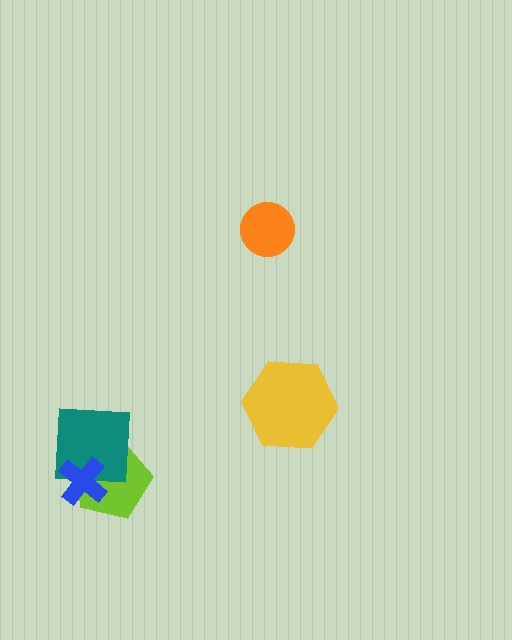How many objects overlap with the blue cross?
2 objects overlap with the blue cross.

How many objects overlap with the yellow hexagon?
0 objects overlap with the yellow hexagon.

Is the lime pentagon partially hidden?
Yes, it is partially covered by another shape.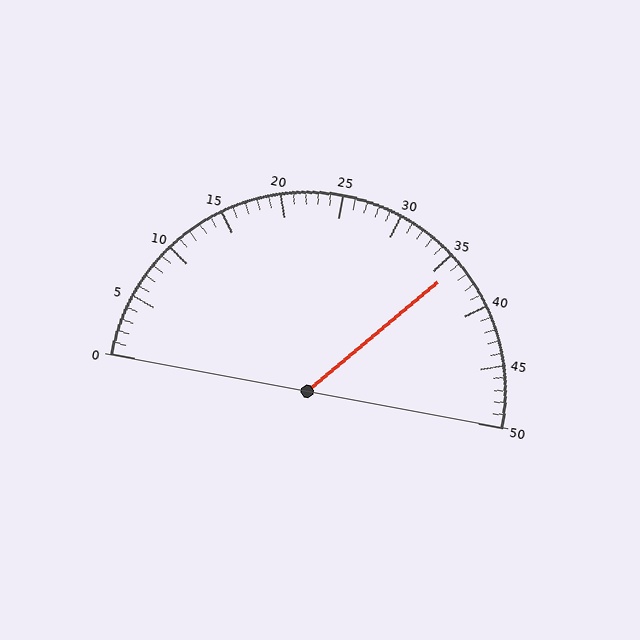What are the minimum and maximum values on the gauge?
The gauge ranges from 0 to 50.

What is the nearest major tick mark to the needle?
The nearest major tick mark is 35.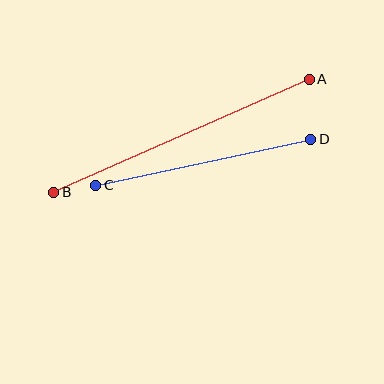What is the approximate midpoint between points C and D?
The midpoint is at approximately (203, 162) pixels.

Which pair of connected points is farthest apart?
Points A and B are farthest apart.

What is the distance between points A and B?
The distance is approximately 280 pixels.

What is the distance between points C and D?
The distance is approximately 220 pixels.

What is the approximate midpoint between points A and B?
The midpoint is at approximately (182, 136) pixels.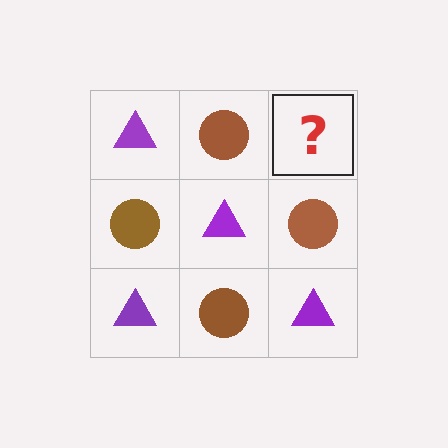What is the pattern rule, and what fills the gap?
The rule is that it alternates purple triangle and brown circle in a checkerboard pattern. The gap should be filled with a purple triangle.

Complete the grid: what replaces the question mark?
The question mark should be replaced with a purple triangle.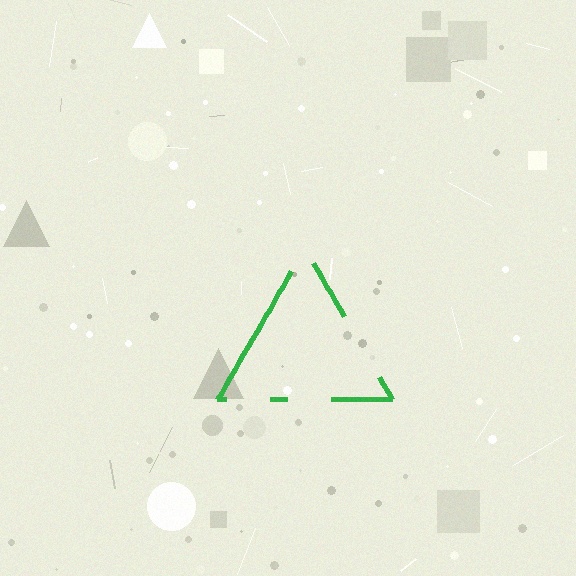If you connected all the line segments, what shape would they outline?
They would outline a triangle.